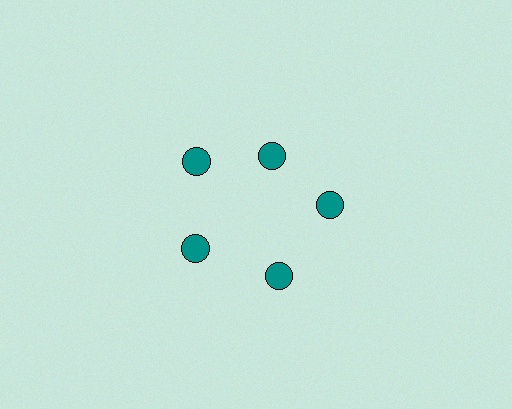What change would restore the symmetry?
The symmetry would be restored by moving it outward, back onto the ring so that all 5 circles sit at equal angles and equal distance from the center.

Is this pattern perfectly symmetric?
No. The 5 teal circles are arranged in a ring, but one element near the 1 o'clock position is pulled inward toward the center, breaking the 5-fold rotational symmetry.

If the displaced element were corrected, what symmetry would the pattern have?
It would have 5-fold rotational symmetry — the pattern would map onto itself every 72 degrees.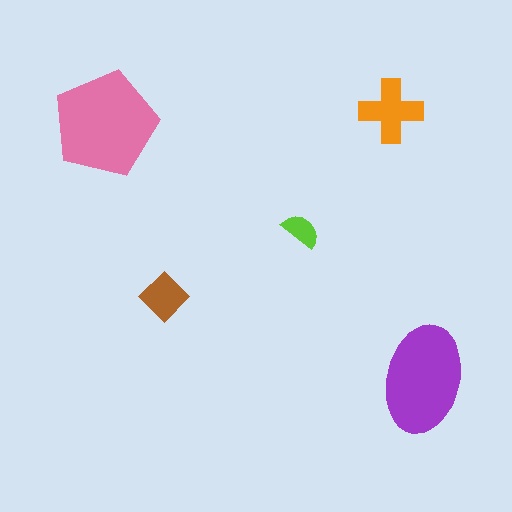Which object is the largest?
The pink pentagon.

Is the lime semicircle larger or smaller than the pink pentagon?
Smaller.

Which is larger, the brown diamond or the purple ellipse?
The purple ellipse.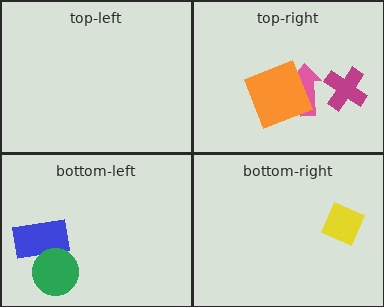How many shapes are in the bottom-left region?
2.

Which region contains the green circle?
The bottom-left region.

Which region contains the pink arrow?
The top-right region.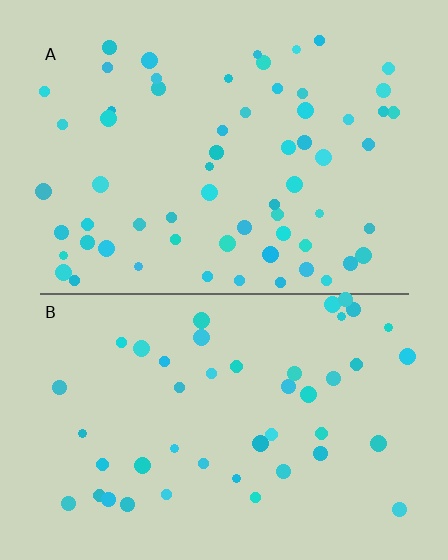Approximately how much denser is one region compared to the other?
Approximately 1.4× — region A over region B.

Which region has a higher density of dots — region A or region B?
A (the top).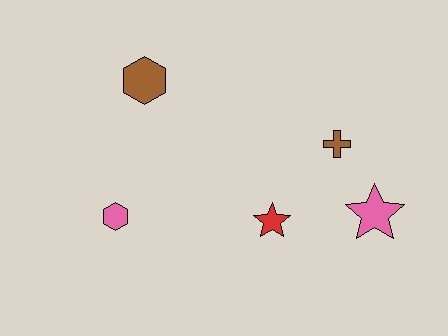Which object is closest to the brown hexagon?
The pink hexagon is closest to the brown hexagon.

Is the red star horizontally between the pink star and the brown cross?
No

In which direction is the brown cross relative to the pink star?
The brown cross is above the pink star.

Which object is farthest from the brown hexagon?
The pink star is farthest from the brown hexagon.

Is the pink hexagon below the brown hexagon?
Yes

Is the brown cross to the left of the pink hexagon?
No